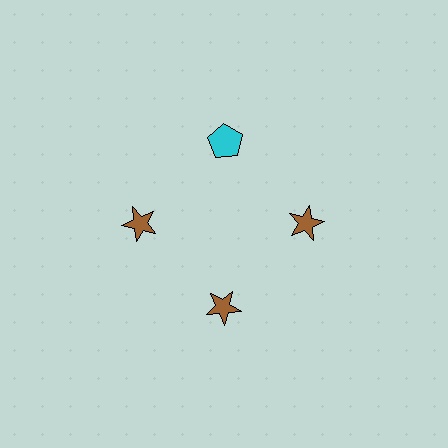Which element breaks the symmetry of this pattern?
The cyan pentagon at roughly the 12 o'clock position breaks the symmetry. All other shapes are brown stars.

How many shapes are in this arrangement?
There are 4 shapes arranged in a ring pattern.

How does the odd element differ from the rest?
It differs in both color (cyan instead of brown) and shape (pentagon instead of star).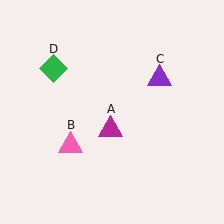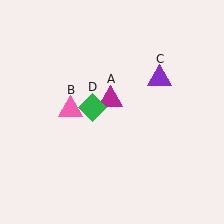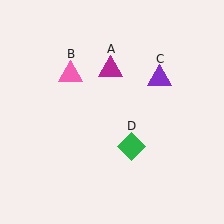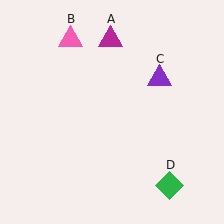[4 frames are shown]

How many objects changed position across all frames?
3 objects changed position: magenta triangle (object A), pink triangle (object B), green diamond (object D).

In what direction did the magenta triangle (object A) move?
The magenta triangle (object A) moved up.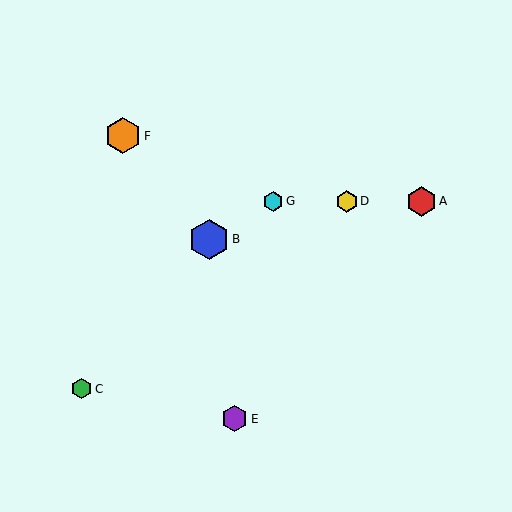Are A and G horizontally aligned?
Yes, both are at y≈202.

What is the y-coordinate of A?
Object A is at y≈202.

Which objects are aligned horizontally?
Objects A, D, G are aligned horizontally.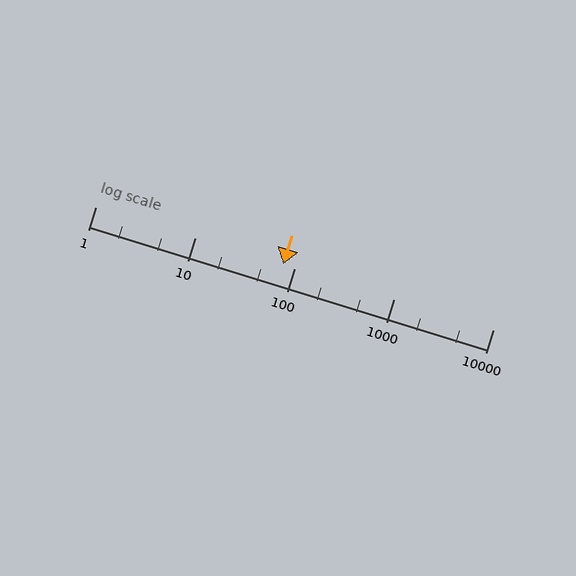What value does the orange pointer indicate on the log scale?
The pointer indicates approximately 77.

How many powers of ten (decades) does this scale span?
The scale spans 4 decades, from 1 to 10000.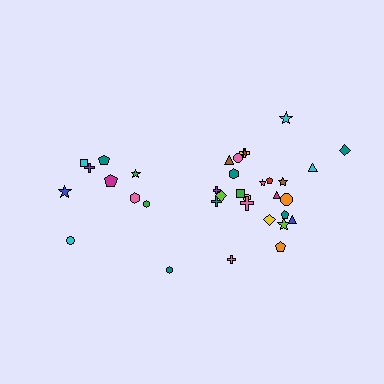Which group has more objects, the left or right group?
The right group.